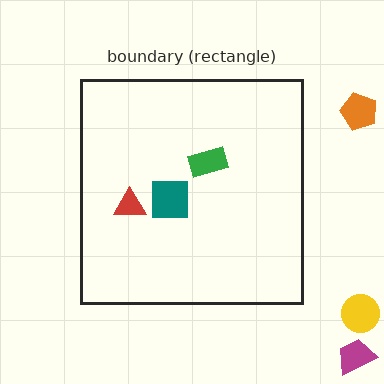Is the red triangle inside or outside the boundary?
Inside.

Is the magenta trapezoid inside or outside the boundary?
Outside.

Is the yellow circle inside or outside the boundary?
Outside.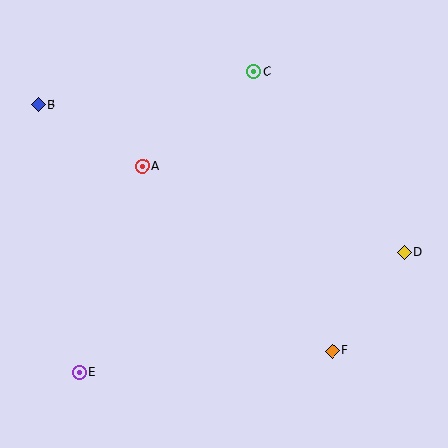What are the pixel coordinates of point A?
Point A is at (142, 167).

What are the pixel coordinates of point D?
Point D is at (404, 253).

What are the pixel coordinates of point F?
Point F is at (332, 351).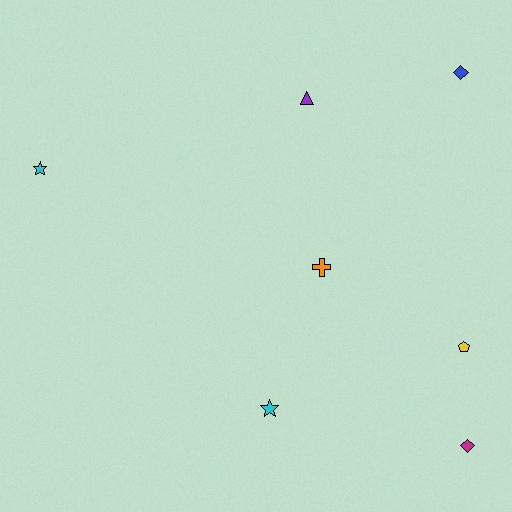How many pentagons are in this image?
There is 1 pentagon.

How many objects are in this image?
There are 7 objects.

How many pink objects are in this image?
There are no pink objects.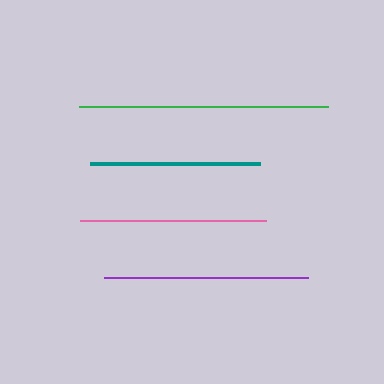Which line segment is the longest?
The green line is the longest at approximately 249 pixels.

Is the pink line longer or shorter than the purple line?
The purple line is longer than the pink line.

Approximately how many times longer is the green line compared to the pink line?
The green line is approximately 1.3 times the length of the pink line.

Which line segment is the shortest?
The teal line is the shortest at approximately 169 pixels.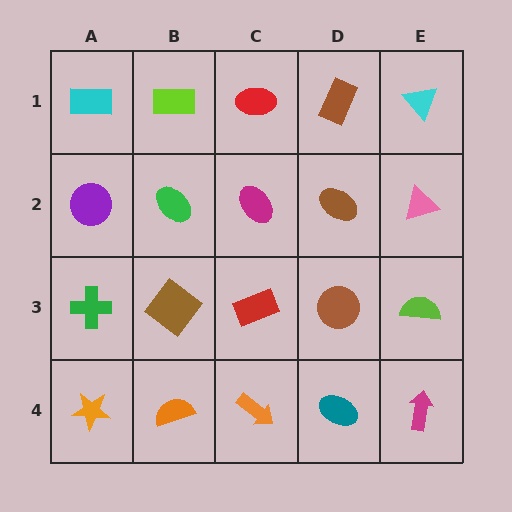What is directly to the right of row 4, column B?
An orange arrow.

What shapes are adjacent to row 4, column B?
A brown diamond (row 3, column B), an orange star (row 4, column A), an orange arrow (row 4, column C).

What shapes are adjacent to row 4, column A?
A green cross (row 3, column A), an orange semicircle (row 4, column B).